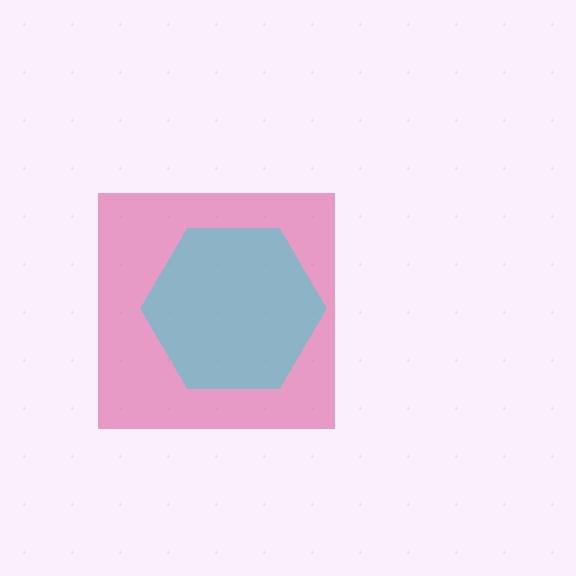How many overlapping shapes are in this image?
There are 2 overlapping shapes in the image.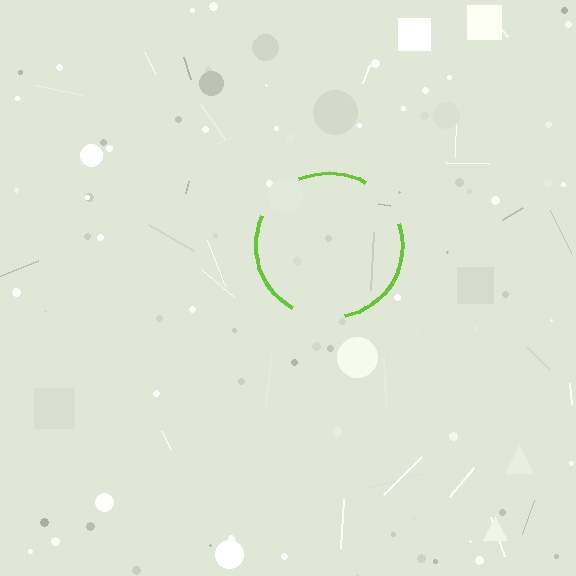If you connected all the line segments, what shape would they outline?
They would outline a circle.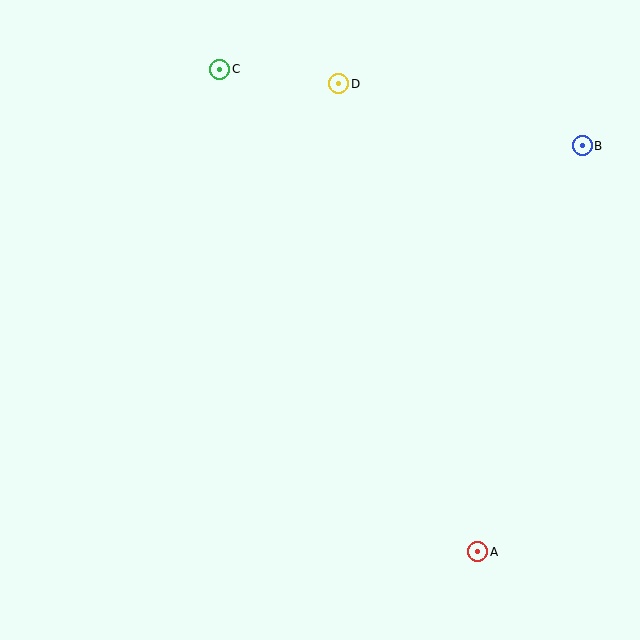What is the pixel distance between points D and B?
The distance between D and B is 251 pixels.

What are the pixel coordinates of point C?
Point C is at (220, 69).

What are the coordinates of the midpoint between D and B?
The midpoint between D and B is at (460, 115).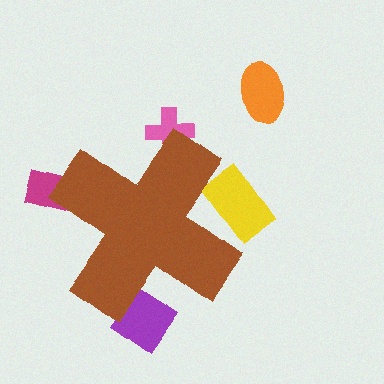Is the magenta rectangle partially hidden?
Yes, the magenta rectangle is partially hidden behind the brown cross.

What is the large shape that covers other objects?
A brown cross.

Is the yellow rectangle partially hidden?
Yes, the yellow rectangle is partially hidden behind the brown cross.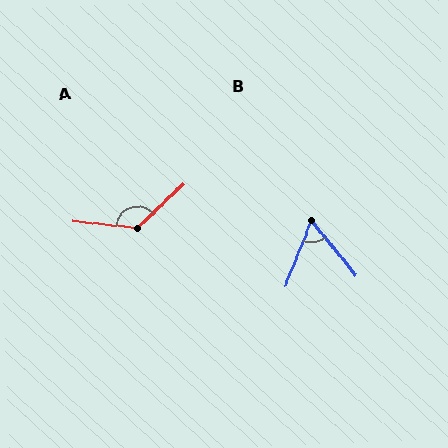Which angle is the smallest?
B, at approximately 61 degrees.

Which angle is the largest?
A, at approximately 130 degrees.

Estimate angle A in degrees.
Approximately 130 degrees.